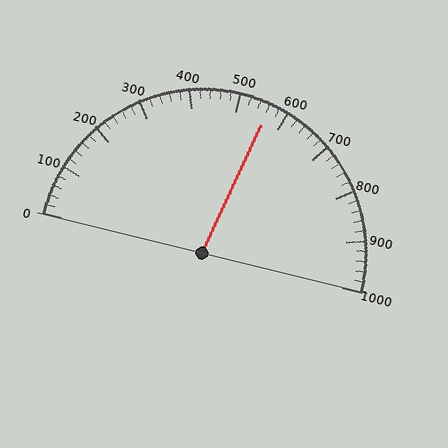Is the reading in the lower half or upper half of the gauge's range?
The reading is in the upper half of the range (0 to 1000).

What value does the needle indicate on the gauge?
The needle indicates approximately 560.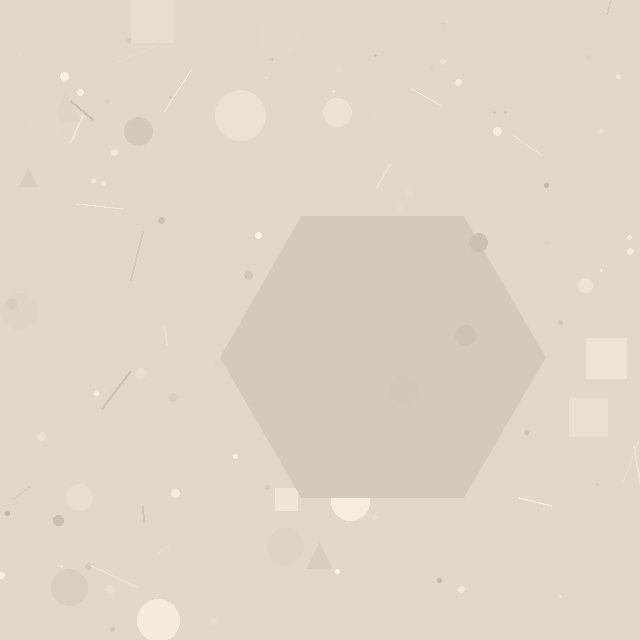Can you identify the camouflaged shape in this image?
The camouflaged shape is a hexagon.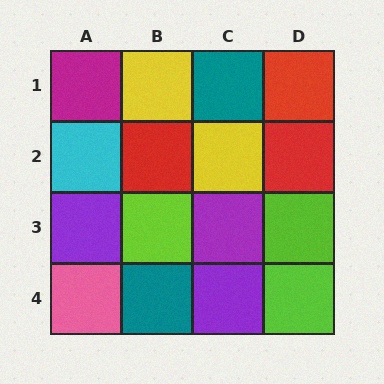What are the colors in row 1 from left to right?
Magenta, yellow, teal, red.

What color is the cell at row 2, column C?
Yellow.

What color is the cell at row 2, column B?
Red.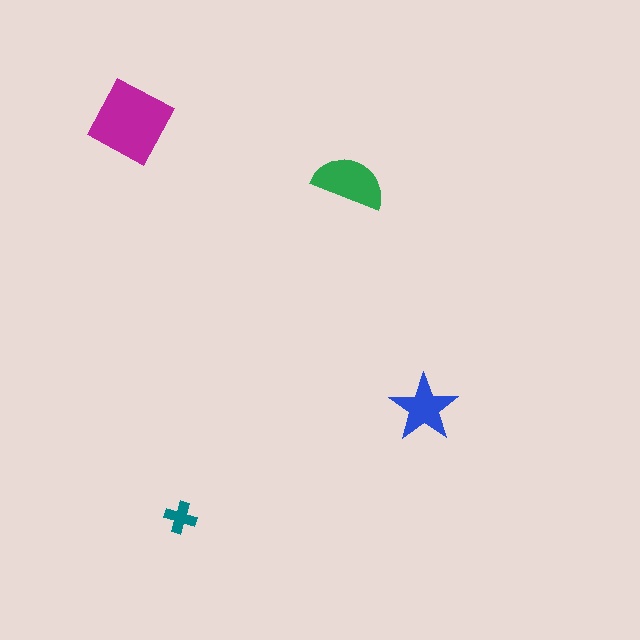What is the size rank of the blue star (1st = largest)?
3rd.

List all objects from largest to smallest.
The magenta diamond, the green semicircle, the blue star, the teal cross.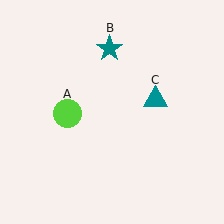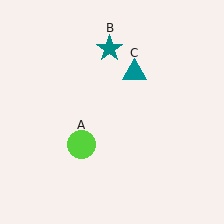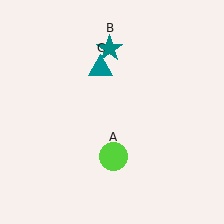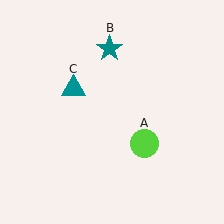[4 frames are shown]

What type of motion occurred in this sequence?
The lime circle (object A), teal triangle (object C) rotated counterclockwise around the center of the scene.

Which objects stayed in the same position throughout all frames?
Teal star (object B) remained stationary.